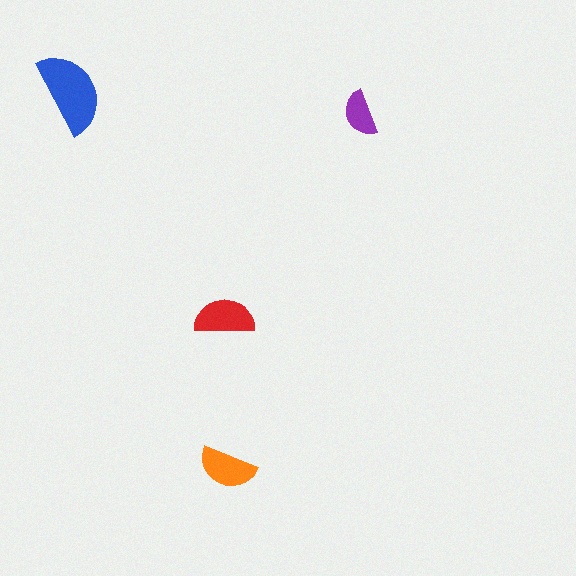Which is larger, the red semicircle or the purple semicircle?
The red one.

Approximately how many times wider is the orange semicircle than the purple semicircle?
About 1.5 times wider.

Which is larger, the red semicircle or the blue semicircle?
The blue one.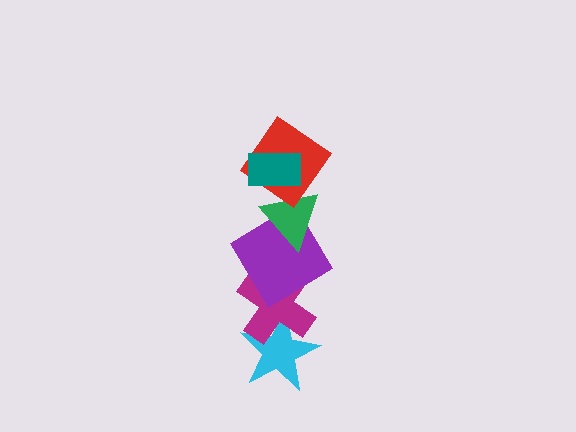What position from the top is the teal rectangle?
The teal rectangle is 1st from the top.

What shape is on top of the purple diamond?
The green triangle is on top of the purple diamond.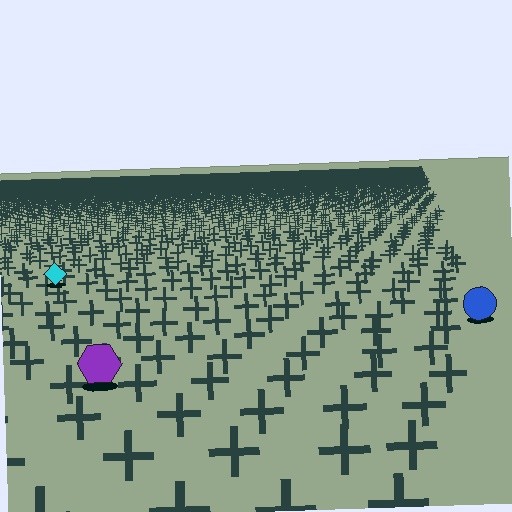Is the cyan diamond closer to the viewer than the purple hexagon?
No. The purple hexagon is closer — you can tell from the texture gradient: the ground texture is coarser near it.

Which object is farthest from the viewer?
The cyan diamond is farthest from the viewer. It appears smaller and the ground texture around it is denser.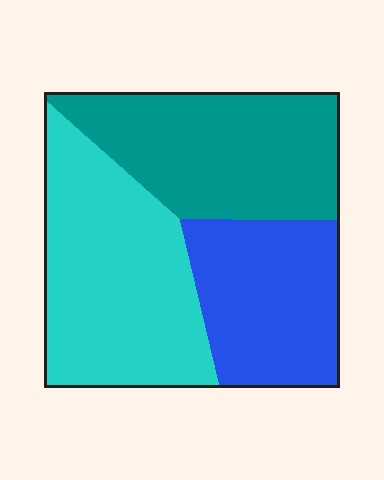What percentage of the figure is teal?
Teal takes up between a third and a half of the figure.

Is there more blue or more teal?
Teal.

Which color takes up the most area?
Cyan, at roughly 40%.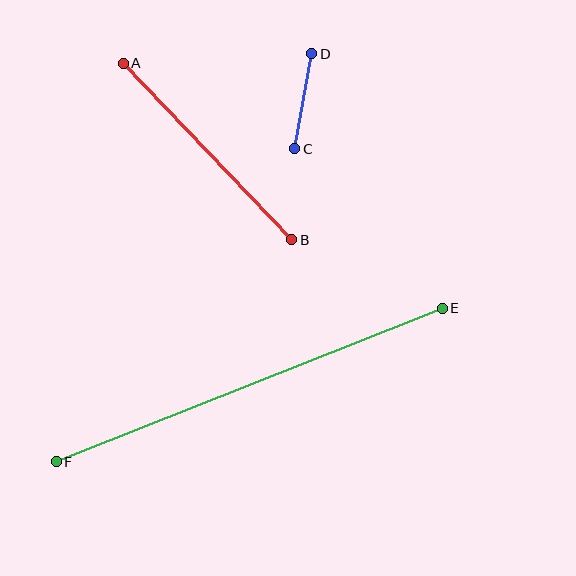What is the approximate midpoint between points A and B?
The midpoint is at approximately (207, 152) pixels.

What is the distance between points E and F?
The distance is approximately 415 pixels.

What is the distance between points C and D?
The distance is approximately 96 pixels.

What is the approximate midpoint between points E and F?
The midpoint is at approximately (249, 385) pixels.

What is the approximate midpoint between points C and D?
The midpoint is at approximately (303, 101) pixels.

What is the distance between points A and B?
The distance is approximately 244 pixels.